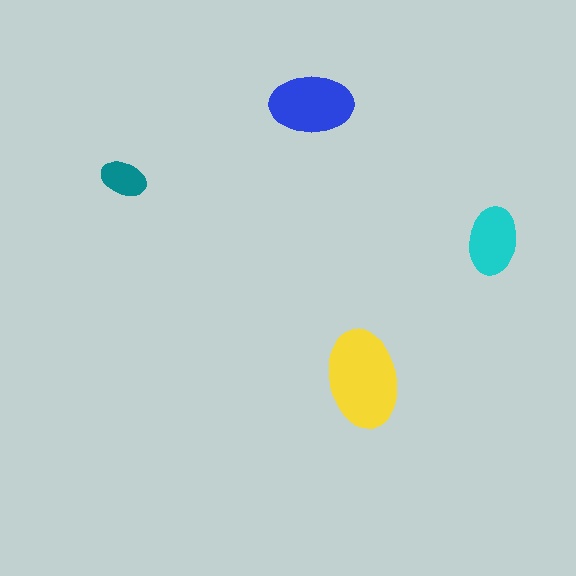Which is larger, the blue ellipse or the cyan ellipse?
The blue one.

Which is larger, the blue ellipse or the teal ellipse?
The blue one.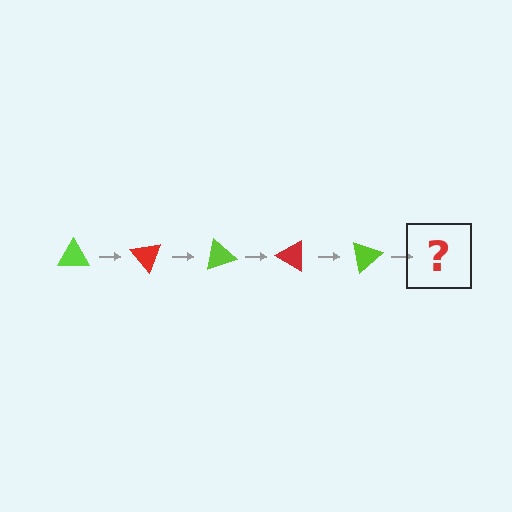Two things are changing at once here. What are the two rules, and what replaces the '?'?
The two rules are that it rotates 50 degrees each step and the color cycles through lime and red. The '?' should be a red triangle, rotated 250 degrees from the start.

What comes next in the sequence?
The next element should be a red triangle, rotated 250 degrees from the start.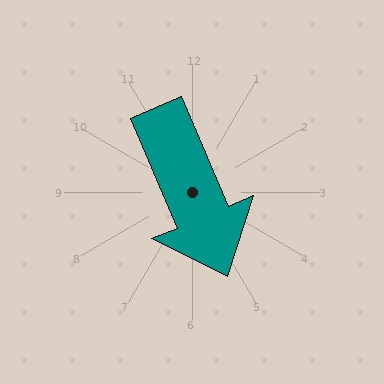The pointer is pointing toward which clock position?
Roughly 5 o'clock.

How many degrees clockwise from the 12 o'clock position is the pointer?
Approximately 157 degrees.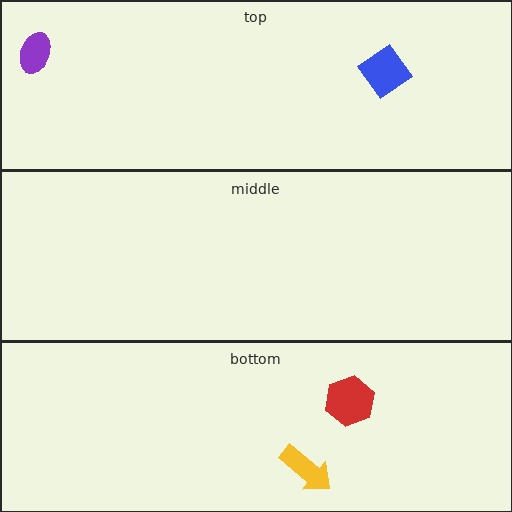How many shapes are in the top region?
2.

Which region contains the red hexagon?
The bottom region.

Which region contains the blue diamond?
The top region.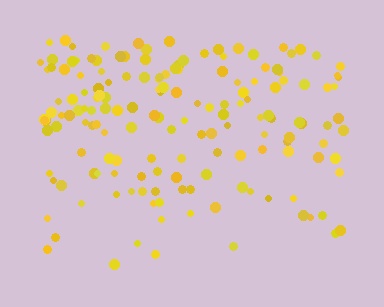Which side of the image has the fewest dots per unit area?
The bottom.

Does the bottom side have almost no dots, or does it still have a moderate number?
Still a moderate number, just noticeably fewer than the top.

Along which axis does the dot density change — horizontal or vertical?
Vertical.